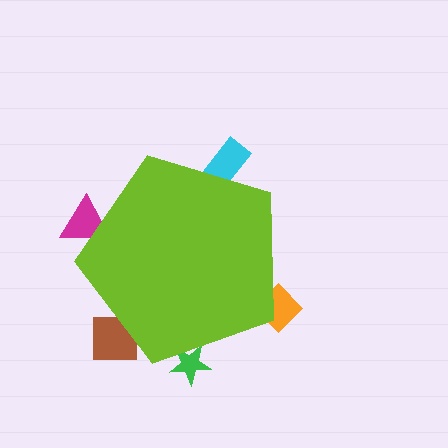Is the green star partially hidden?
Yes, the green star is partially hidden behind the lime pentagon.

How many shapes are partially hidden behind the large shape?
5 shapes are partially hidden.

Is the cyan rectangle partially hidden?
Yes, the cyan rectangle is partially hidden behind the lime pentagon.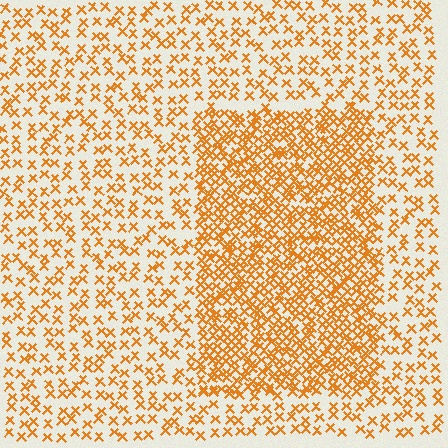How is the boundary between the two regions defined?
The boundary is defined by a change in element density (approximately 2.3x ratio). All elements are the same color, size, and shape.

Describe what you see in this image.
The image contains small orange elements arranged at two different densities. A rectangle-shaped region is visible where the elements are more densely packed than the surrounding area.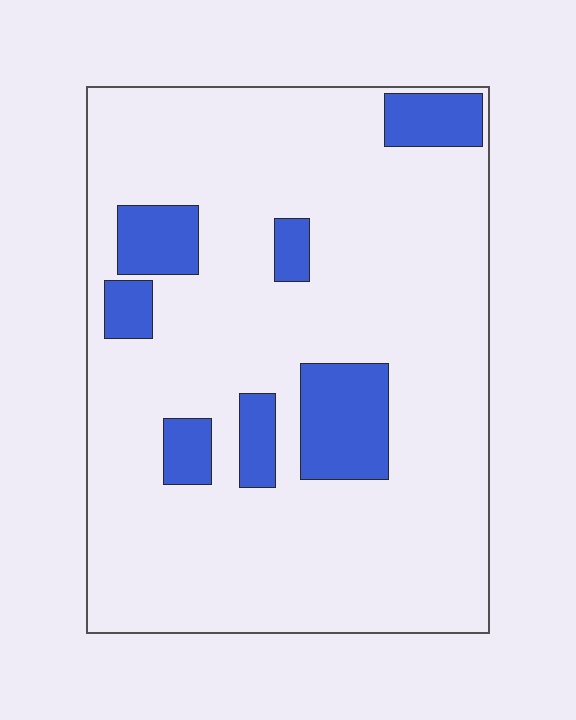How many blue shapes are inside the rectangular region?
7.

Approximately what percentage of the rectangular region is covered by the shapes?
Approximately 15%.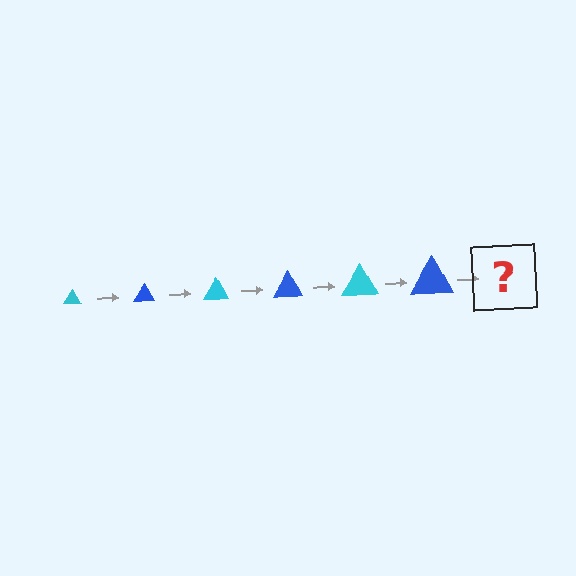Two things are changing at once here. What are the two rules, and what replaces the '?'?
The two rules are that the triangle grows larger each step and the color cycles through cyan and blue. The '?' should be a cyan triangle, larger than the previous one.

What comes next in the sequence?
The next element should be a cyan triangle, larger than the previous one.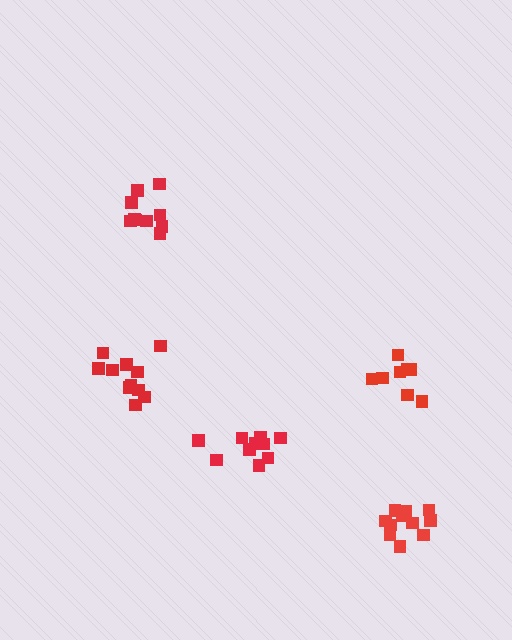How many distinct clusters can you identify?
There are 5 distinct clusters.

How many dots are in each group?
Group 1: 10 dots, Group 2: 11 dots, Group 3: 10 dots, Group 4: 8 dots, Group 5: 12 dots (51 total).